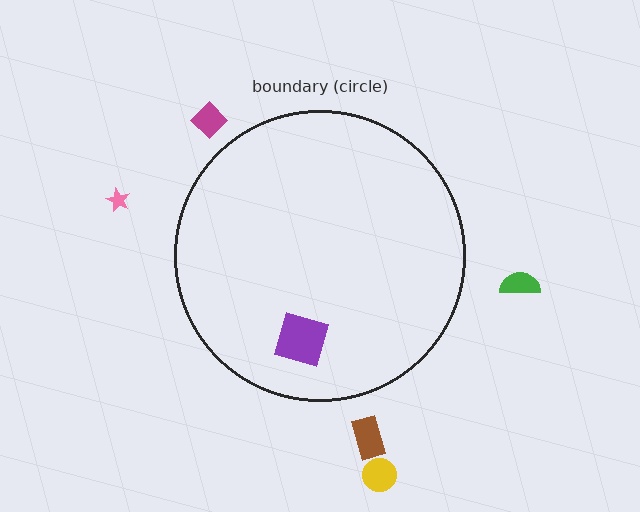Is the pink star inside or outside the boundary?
Outside.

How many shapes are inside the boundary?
1 inside, 5 outside.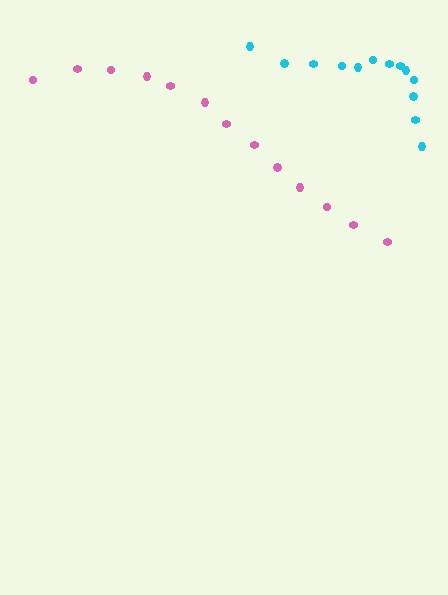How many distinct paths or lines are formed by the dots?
There are 2 distinct paths.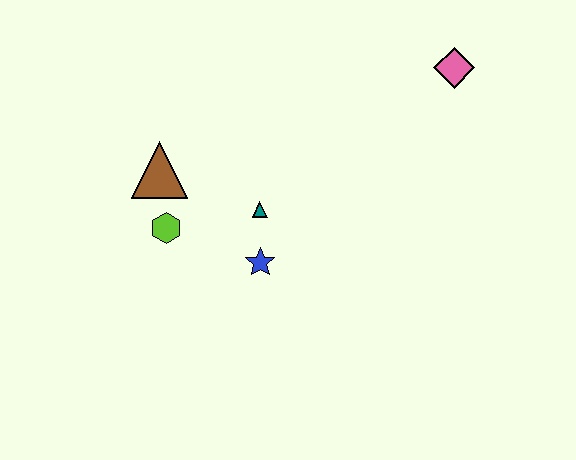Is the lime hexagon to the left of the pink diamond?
Yes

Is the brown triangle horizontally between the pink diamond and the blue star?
No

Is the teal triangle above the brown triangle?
No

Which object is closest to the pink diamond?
The teal triangle is closest to the pink diamond.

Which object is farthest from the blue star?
The pink diamond is farthest from the blue star.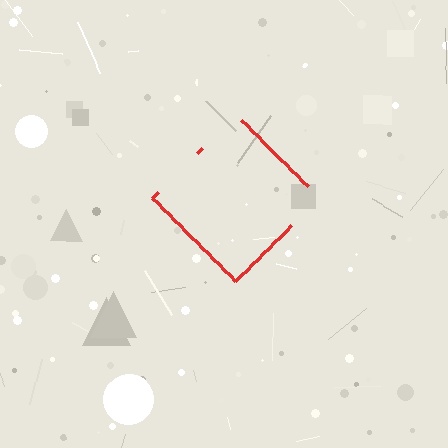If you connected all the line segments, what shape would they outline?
They would outline a diamond.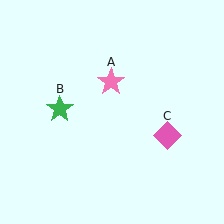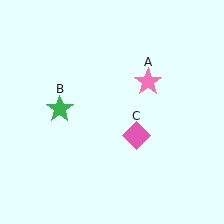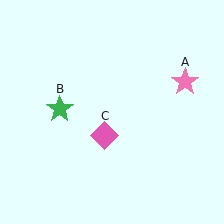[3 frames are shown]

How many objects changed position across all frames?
2 objects changed position: pink star (object A), pink diamond (object C).